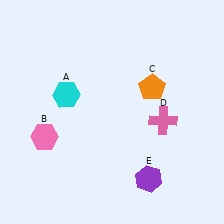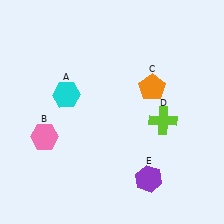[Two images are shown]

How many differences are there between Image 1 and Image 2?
There is 1 difference between the two images.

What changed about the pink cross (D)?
In Image 1, D is pink. In Image 2, it changed to lime.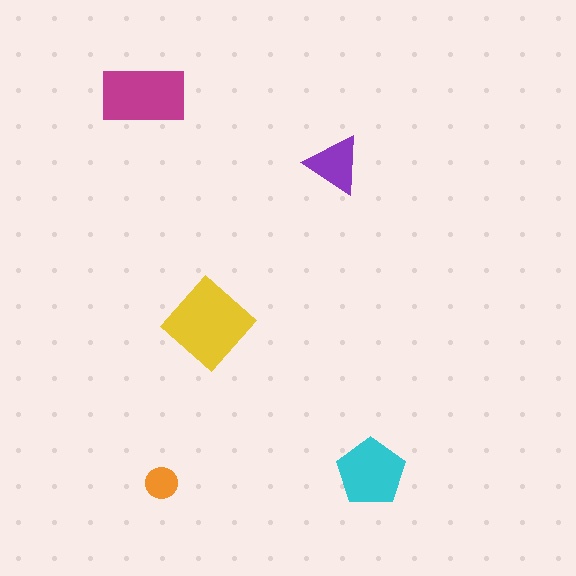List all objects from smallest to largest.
The orange circle, the purple triangle, the cyan pentagon, the magenta rectangle, the yellow diamond.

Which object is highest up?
The magenta rectangle is topmost.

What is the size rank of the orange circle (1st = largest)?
5th.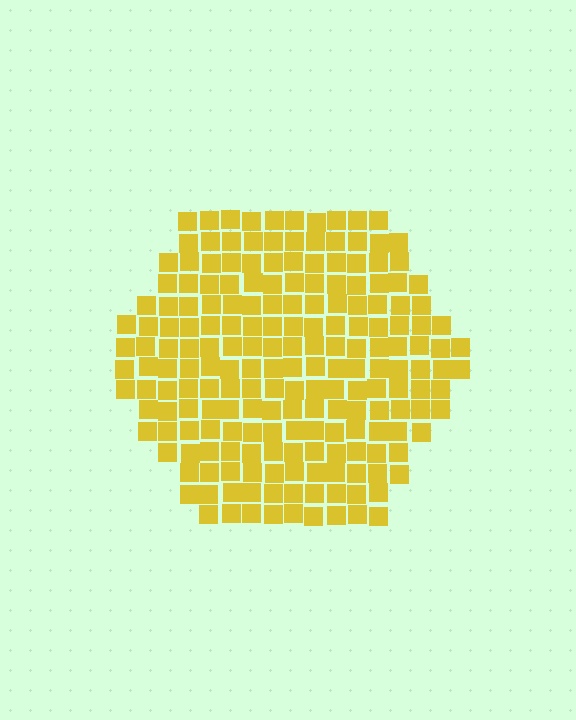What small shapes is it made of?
It is made of small squares.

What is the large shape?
The large shape is a hexagon.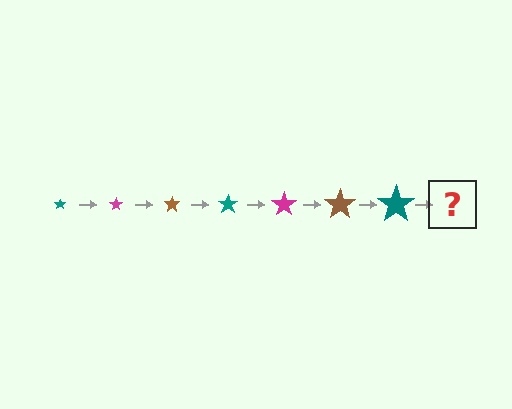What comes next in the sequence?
The next element should be a magenta star, larger than the previous one.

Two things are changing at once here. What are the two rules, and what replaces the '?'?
The two rules are that the star grows larger each step and the color cycles through teal, magenta, and brown. The '?' should be a magenta star, larger than the previous one.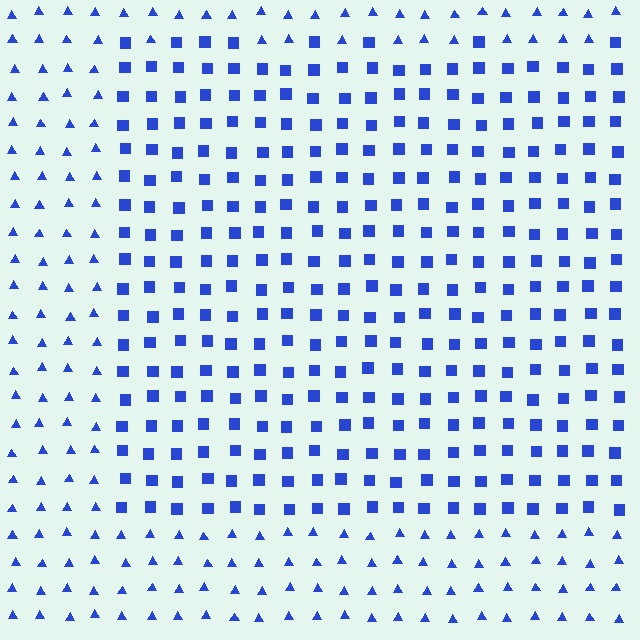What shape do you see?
I see a rectangle.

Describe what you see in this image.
The image is filled with small blue elements arranged in a uniform grid. A rectangle-shaped region contains squares, while the surrounding area contains triangles. The boundary is defined purely by the change in element shape.